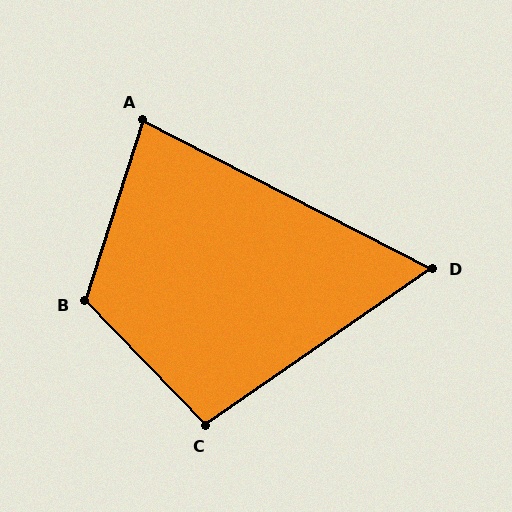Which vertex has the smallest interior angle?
D, at approximately 62 degrees.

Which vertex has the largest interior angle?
B, at approximately 118 degrees.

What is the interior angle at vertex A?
Approximately 81 degrees (acute).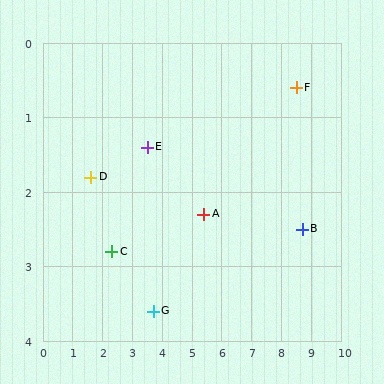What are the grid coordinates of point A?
Point A is at approximately (5.4, 2.3).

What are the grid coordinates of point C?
Point C is at approximately (2.3, 2.8).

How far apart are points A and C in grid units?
Points A and C are about 3.1 grid units apart.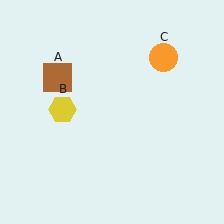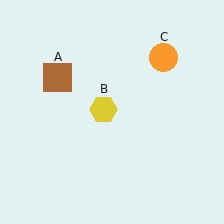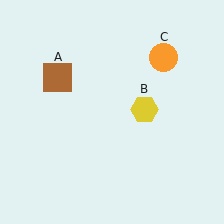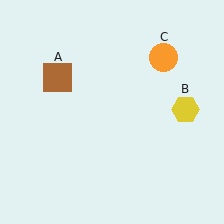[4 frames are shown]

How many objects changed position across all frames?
1 object changed position: yellow hexagon (object B).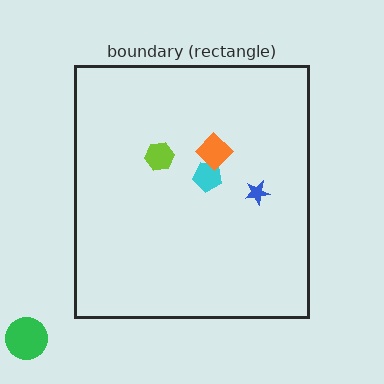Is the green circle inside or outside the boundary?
Outside.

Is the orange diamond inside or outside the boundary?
Inside.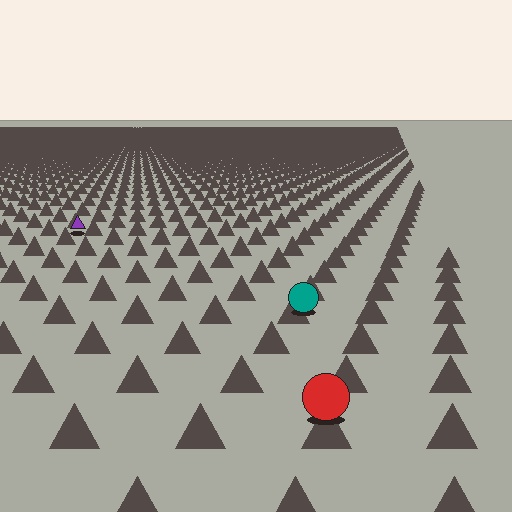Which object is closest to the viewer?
The red circle is closest. The texture marks near it are larger and more spread out.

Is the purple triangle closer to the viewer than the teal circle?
No. The teal circle is closer — you can tell from the texture gradient: the ground texture is coarser near it.